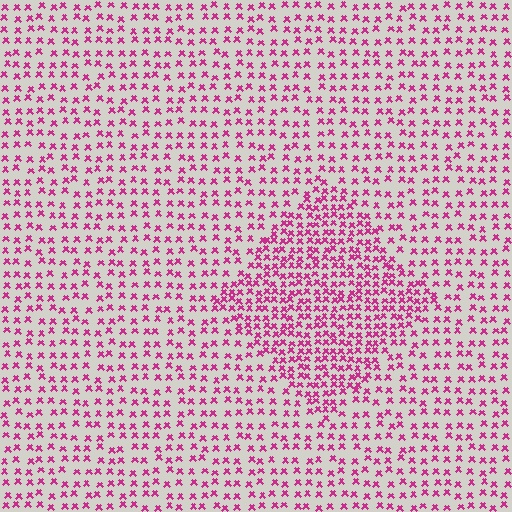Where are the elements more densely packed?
The elements are more densely packed inside the diamond boundary.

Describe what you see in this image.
The image contains small magenta elements arranged at two different densities. A diamond-shaped region is visible where the elements are more densely packed than the surrounding area.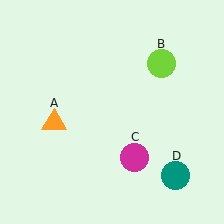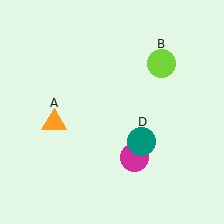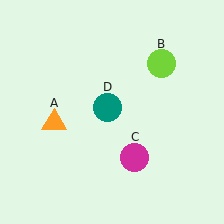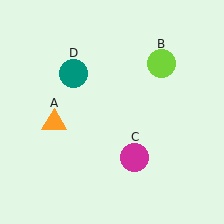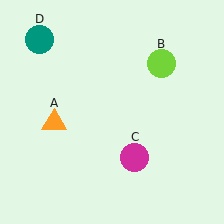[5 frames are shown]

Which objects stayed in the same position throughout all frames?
Orange triangle (object A) and lime circle (object B) and magenta circle (object C) remained stationary.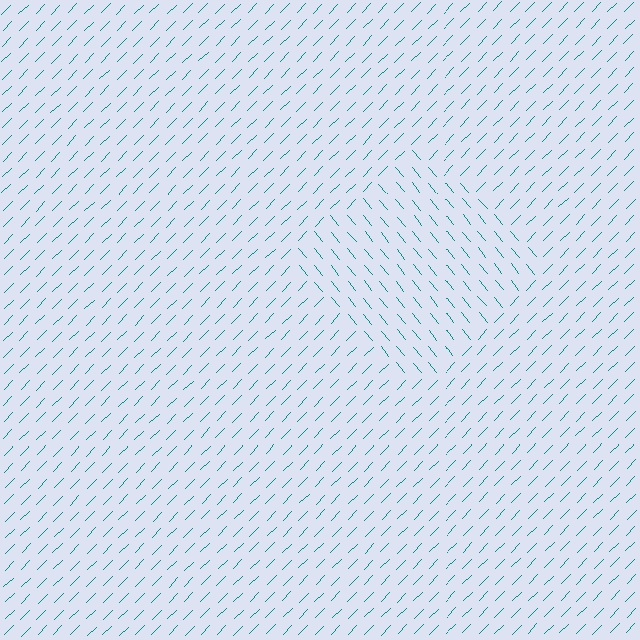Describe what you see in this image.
The image is filled with small teal line segments. A diamond region in the image has lines oriented differently from the surrounding lines, creating a visible texture boundary.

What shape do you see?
I see a diamond.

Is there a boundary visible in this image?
Yes, there is a texture boundary formed by a change in line orientation.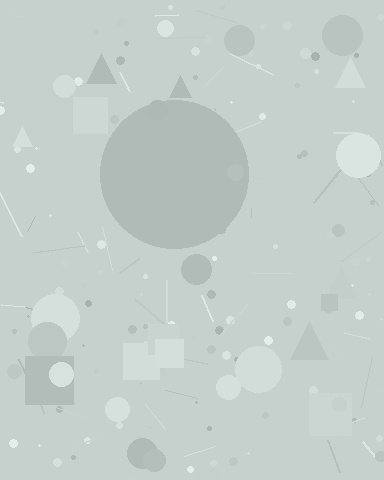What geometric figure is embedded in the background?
A circle is embedded in the background.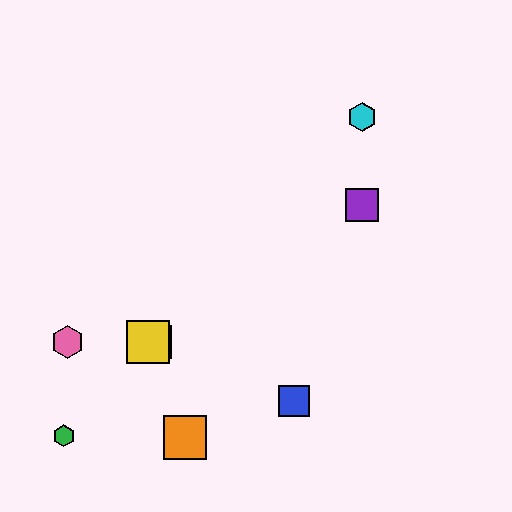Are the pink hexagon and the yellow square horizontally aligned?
Yes, both are at y≈342.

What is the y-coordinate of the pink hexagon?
The pink hexagon is at y≈342.